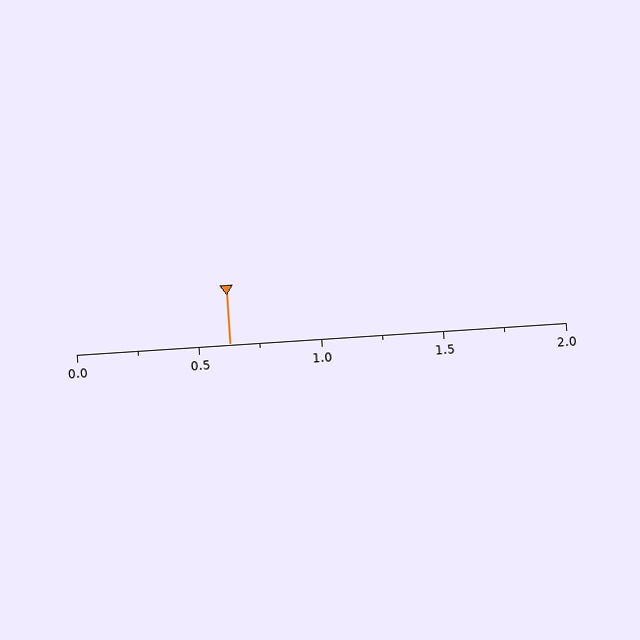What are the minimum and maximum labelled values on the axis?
The axis runs from 0.0 to 2.0.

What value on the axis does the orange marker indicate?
The marker indicates approximately 0.62.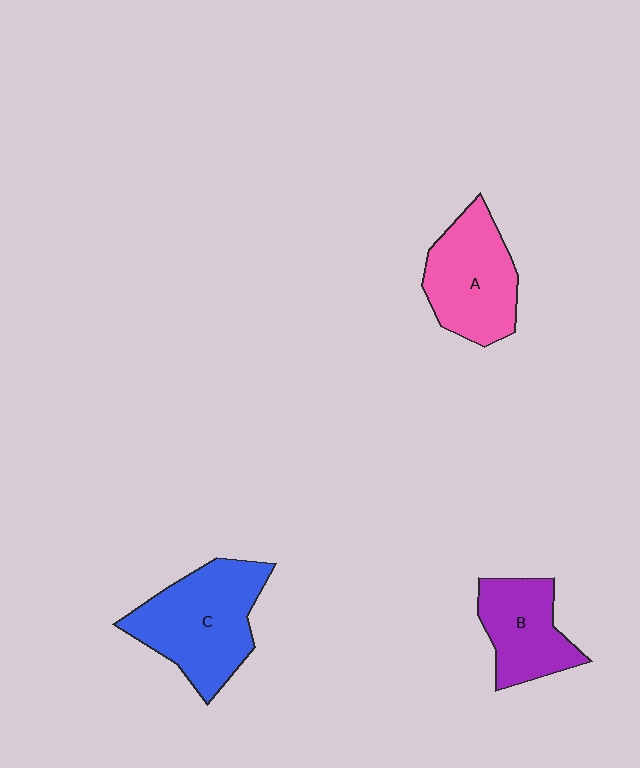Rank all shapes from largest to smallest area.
From largest to smallest: C (blue), A (pink), B (purple).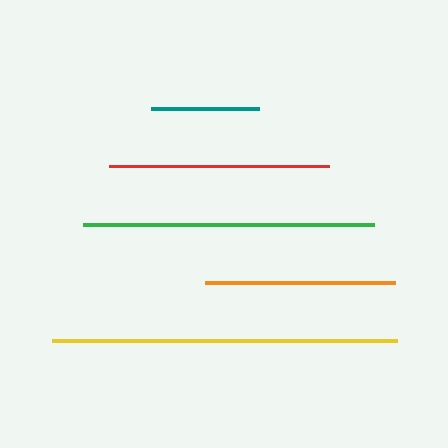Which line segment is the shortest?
The teal line is the shortest at approximately 108 pixels.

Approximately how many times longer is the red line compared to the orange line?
The red line is approximately 1.2 times the length of the orange line.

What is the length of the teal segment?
The teal segment is approximately 108 pixels long.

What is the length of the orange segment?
The orange segment is approximately 190 pixels long.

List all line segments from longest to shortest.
From longest to shortest: yellow, green, red, orange, teal.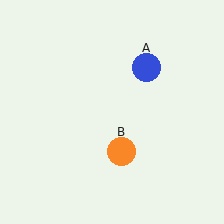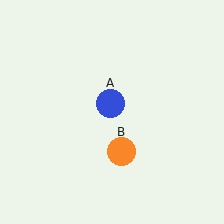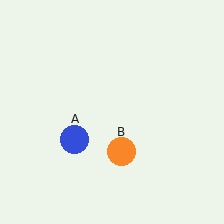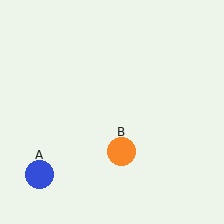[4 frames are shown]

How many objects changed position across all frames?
1 object changed position: blue circle (object A).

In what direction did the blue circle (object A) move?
The blue circle (object A) moved down and to the left.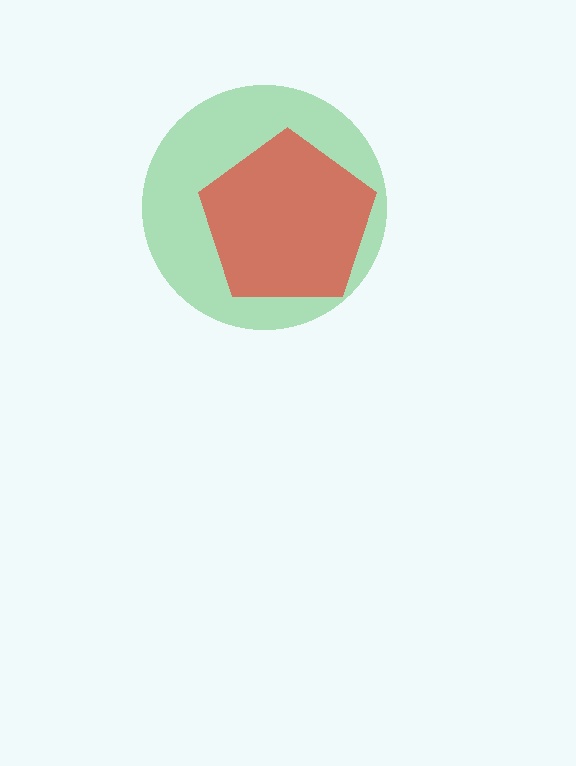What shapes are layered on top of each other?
The layered shapes are: a green circle, a red pentagon.